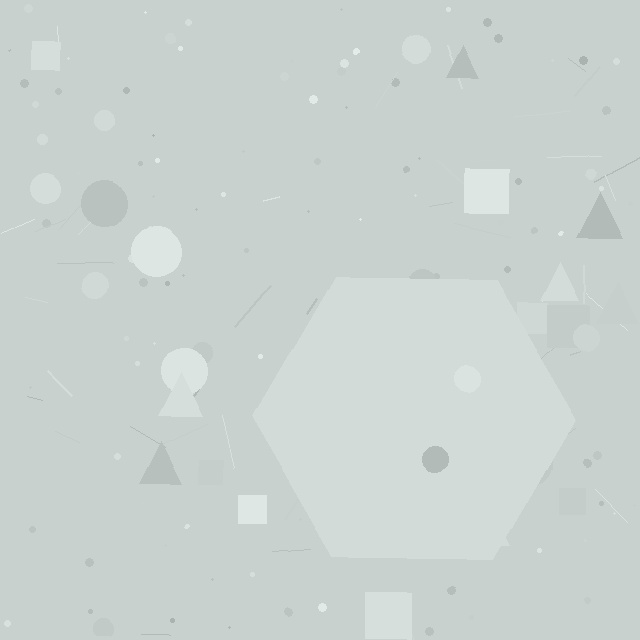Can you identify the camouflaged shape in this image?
The camouflaged shape is a hexagon.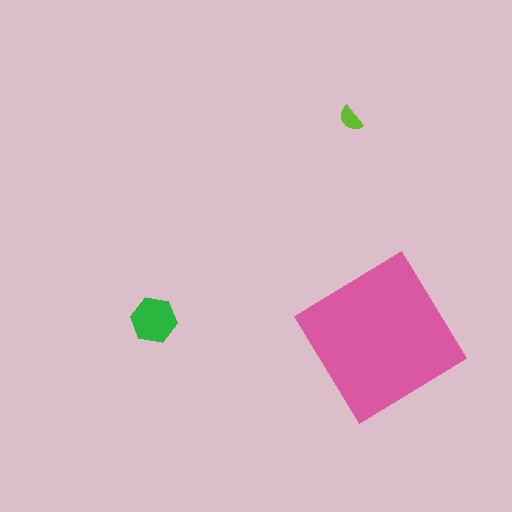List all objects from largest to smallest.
The pink diamond, the green hexagon, the lime semicircle.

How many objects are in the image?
There are 3 objects in the image.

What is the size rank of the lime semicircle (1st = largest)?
3rd.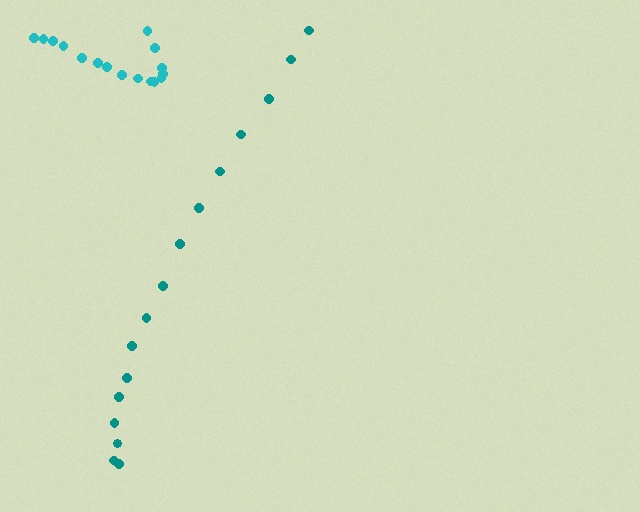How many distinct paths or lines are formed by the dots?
There are 2 distinct paths.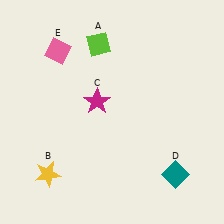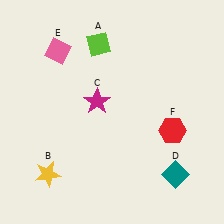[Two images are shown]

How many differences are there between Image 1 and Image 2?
There is 1 difference between the two images.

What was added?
A red hexagon (F) was added in Image 2.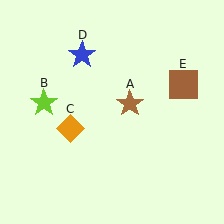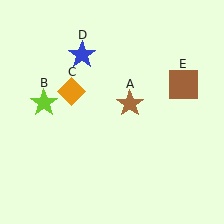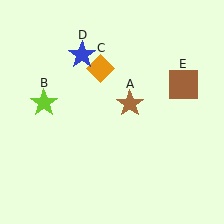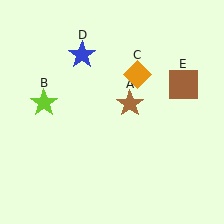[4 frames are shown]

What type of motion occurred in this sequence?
The orange diamond (object C) rotated clockwise around the center of the scene.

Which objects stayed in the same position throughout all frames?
Brown star (object A) and lime star (object B) and blue star (object D) and brown square (object E) remained stationary.